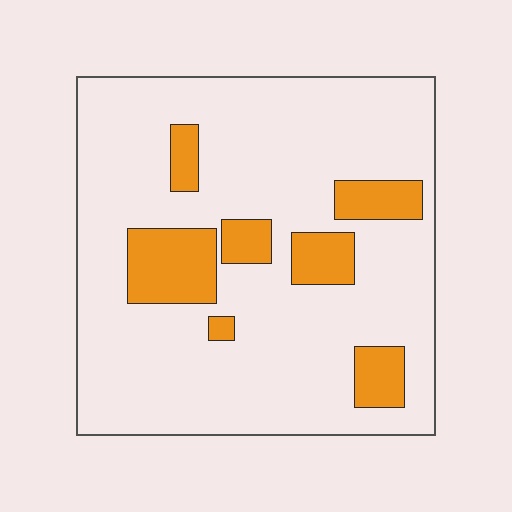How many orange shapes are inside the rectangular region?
7.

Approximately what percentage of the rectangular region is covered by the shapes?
Approximately 15%.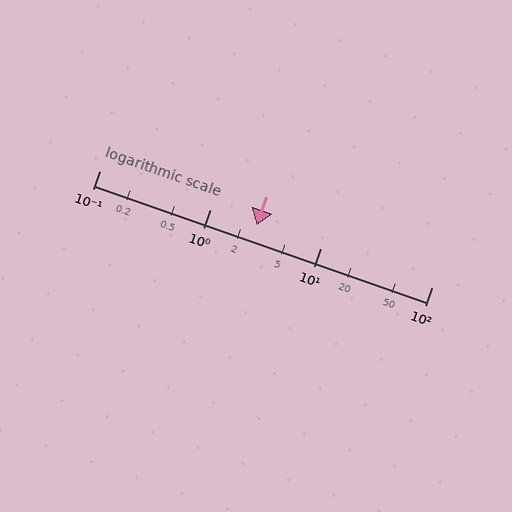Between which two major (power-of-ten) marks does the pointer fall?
The pointer is between 1 and 10.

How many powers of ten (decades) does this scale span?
The scale spans 3 decades, from 0.1 to 100.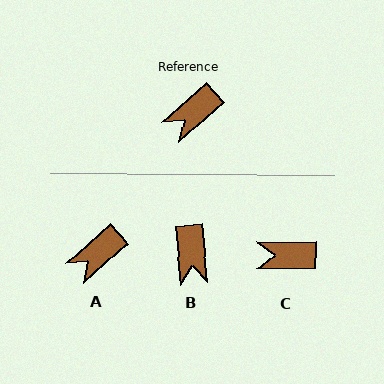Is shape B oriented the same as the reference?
No, it is off by about 54 degrees.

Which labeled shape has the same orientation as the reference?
A.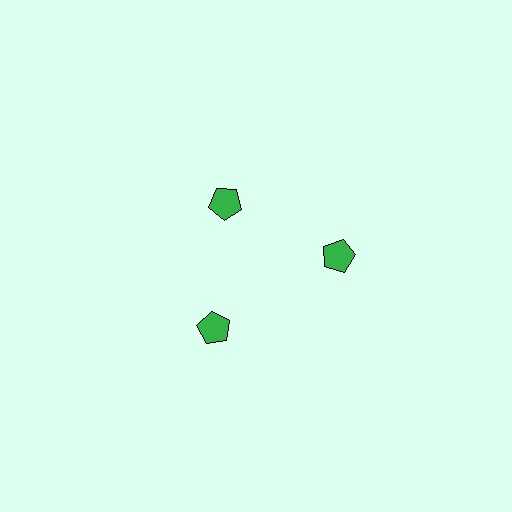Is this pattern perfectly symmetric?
No. The 3 green pentagons are arranged in a ring, but one element near the 11 o'clock position is pulled inward toward the center, breaking the 3-fold rotational symmetry.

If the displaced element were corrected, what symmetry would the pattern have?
It would have 3-fold rotational symmetry — the pattern would map onto itself every 120 degrees.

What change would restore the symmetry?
The symmetry would be restored by moving it outward, back onto the ring so that all 3 pentagons sit at equal angles and equal distance from the center.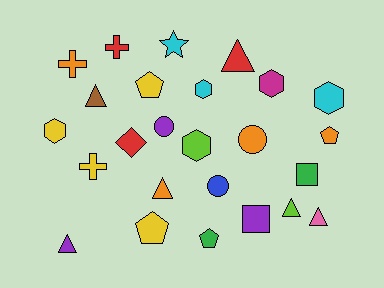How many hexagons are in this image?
There are 5 hexagons.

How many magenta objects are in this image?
There is 1 magenta object.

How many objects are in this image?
There are 25 objects.